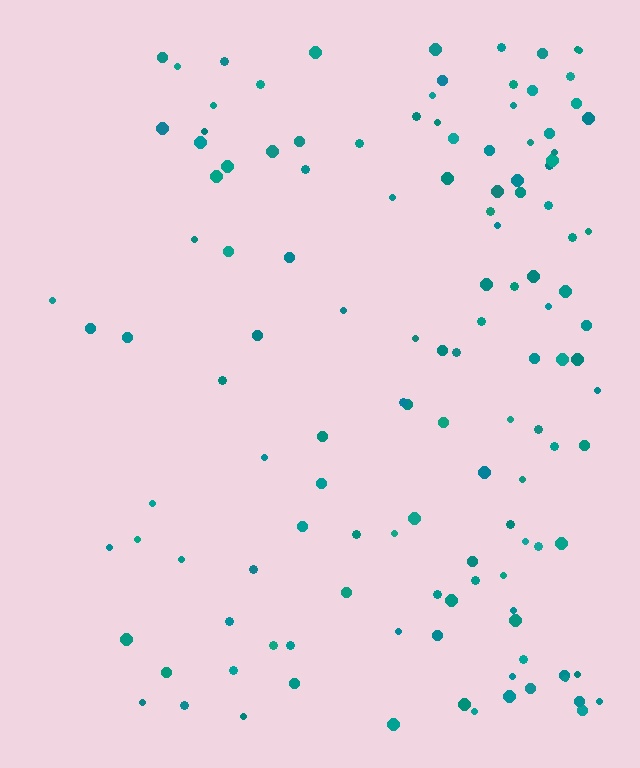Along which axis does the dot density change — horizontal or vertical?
Horizontal.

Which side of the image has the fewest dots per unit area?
The left.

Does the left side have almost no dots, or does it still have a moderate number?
Still a moderate number, just noticeably fewer than the right.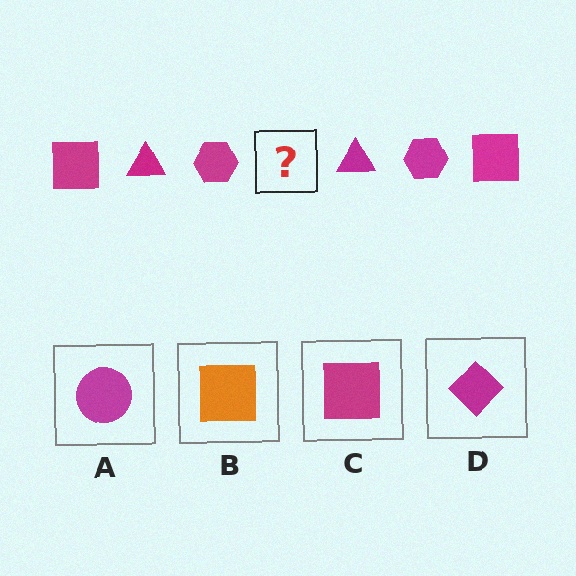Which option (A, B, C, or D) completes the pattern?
C.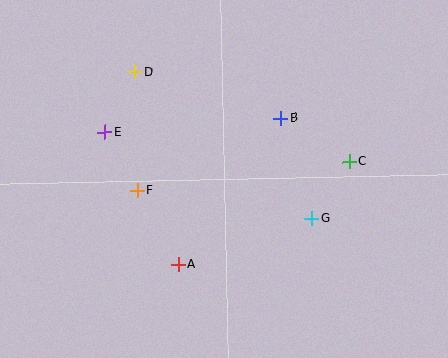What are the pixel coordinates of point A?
Point A is at (178, 264).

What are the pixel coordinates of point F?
Point F is at (138, 190).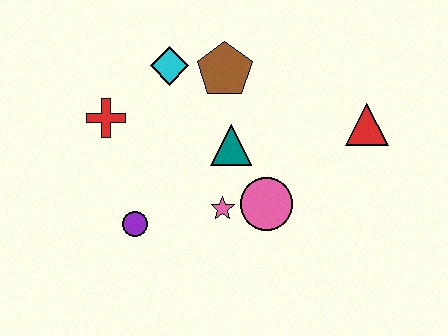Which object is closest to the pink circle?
The pink star is closest to the pink circle.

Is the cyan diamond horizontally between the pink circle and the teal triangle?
No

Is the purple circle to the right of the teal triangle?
No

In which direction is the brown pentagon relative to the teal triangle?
The brown pentagon is above the teal triangle.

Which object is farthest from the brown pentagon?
The purple circle is farthest from the brown pentagon.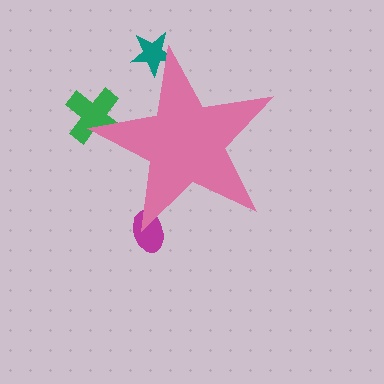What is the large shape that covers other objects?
A pink star.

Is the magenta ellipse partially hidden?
Yes, the magenta ellipse is partially hidden behind the pink star.